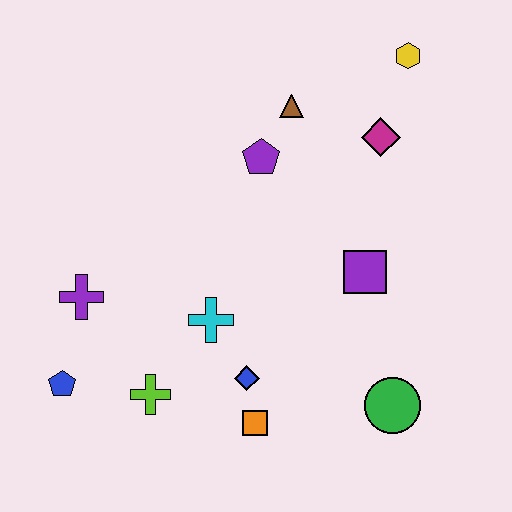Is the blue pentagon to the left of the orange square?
Yes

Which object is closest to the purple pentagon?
The brown triangle is closest to the purple pentagon.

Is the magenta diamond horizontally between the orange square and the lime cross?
No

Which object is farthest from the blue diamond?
The yellow hexagon is farthest from the blue diamond.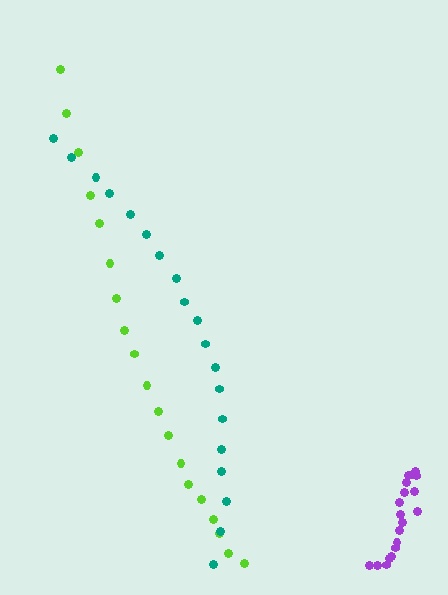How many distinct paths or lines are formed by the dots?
There are 3 distinct paths.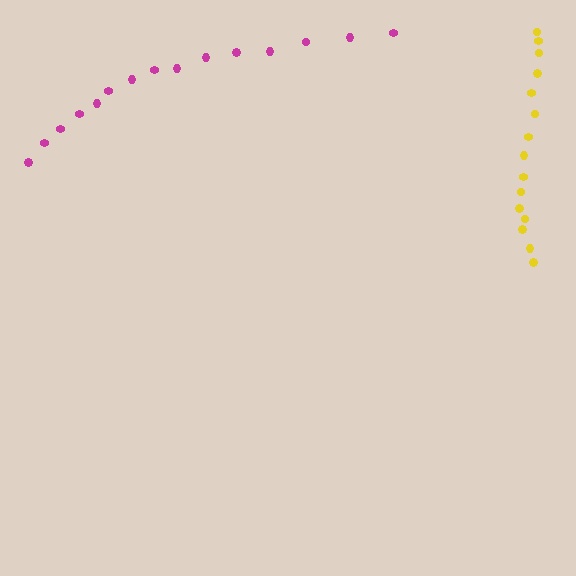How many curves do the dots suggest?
There are 2 distinct paths.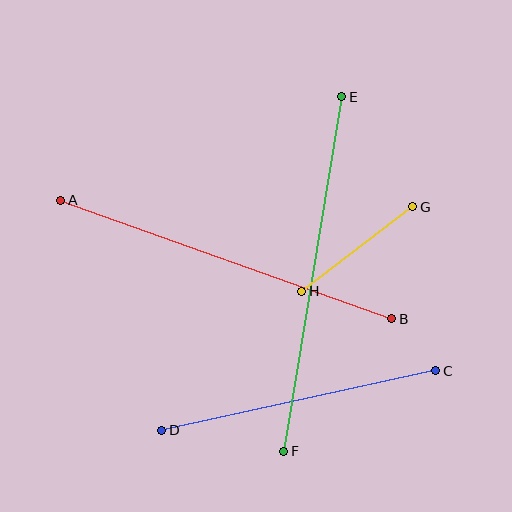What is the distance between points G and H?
The distance is approximately 139 pixels.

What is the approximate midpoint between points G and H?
The midpoint is at approximately (357, 249) pixels.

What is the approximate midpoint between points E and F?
The midpoint is at approximately (313, 274) pixels.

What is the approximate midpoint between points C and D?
The midpoint is at approximately (299, 400) pixels.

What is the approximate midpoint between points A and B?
The midpoint is at approximately (226, 260) pixels.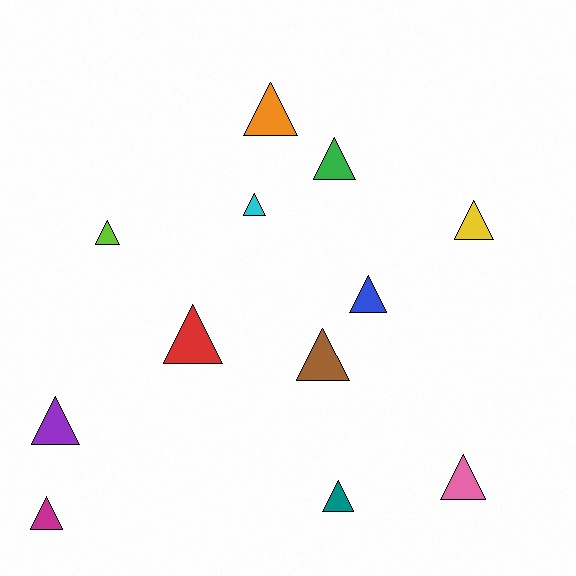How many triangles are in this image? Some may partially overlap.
There are 12 triangles.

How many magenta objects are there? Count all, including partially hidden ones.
There is 1 magenta object.